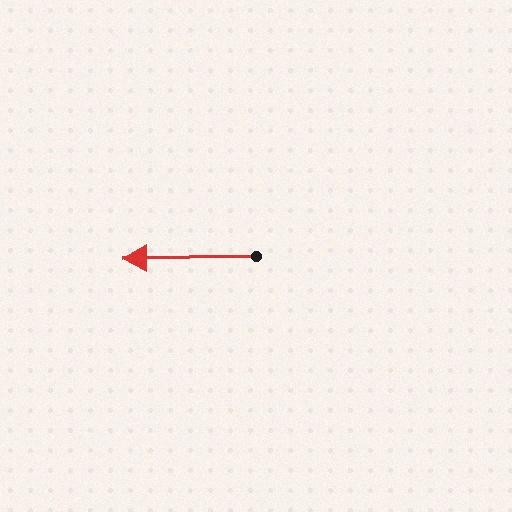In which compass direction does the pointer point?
West.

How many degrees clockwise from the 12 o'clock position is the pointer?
Approximately 269 degrees.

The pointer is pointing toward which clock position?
Roughly 9 o'clock.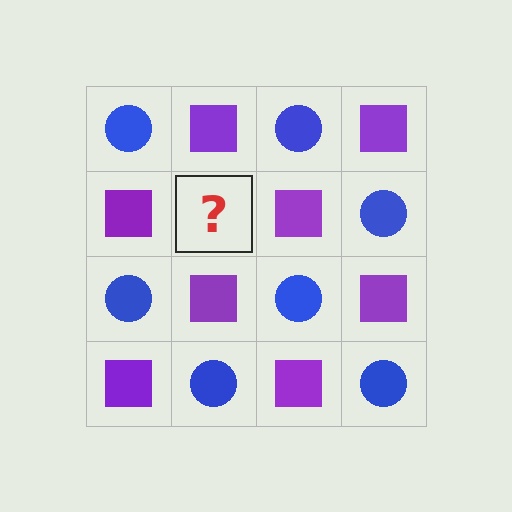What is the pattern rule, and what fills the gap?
The rule is that it alternates blue circle and purple square in a checkerboard pattern. The gap should be filled with a blue circle.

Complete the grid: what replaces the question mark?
The question mark should be replaced with a blue circle.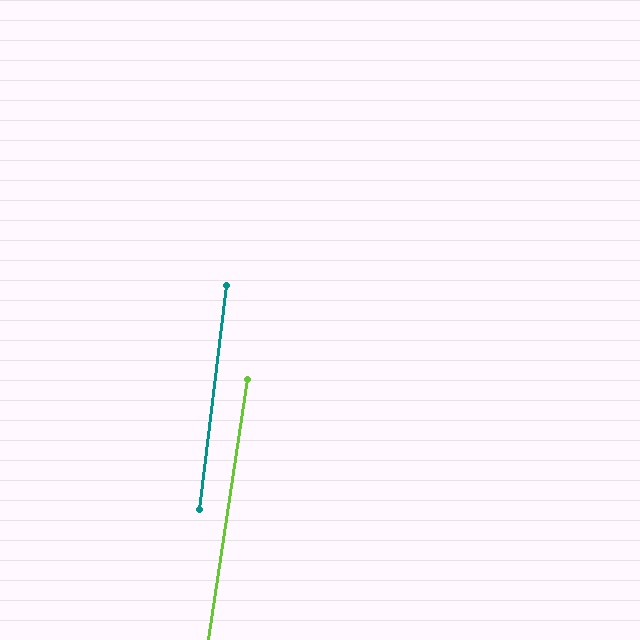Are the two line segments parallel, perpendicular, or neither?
Parallel — their directions differ by only 1.5°.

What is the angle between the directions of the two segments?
Approximately 1 degree.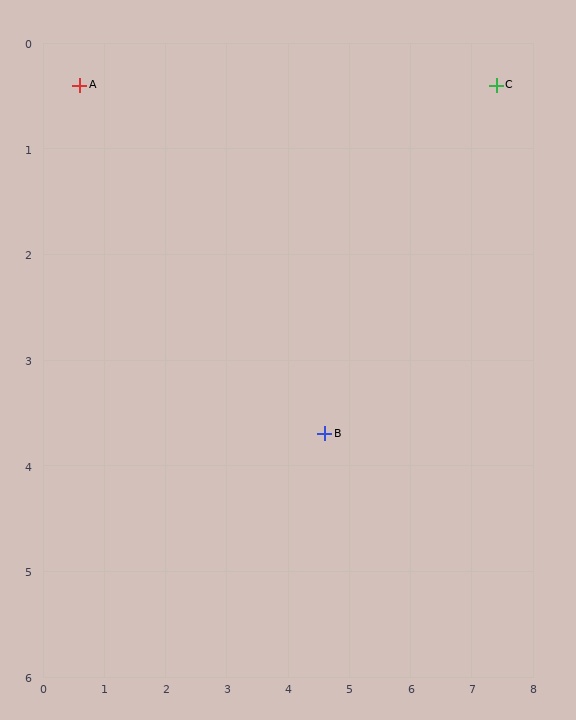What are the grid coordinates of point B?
Point B is at approximately (4.6, 3.7).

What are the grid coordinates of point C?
Point C is at approximately (7.4, 0.4).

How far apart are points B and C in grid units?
Points B and C are about 4.3 grid units apart.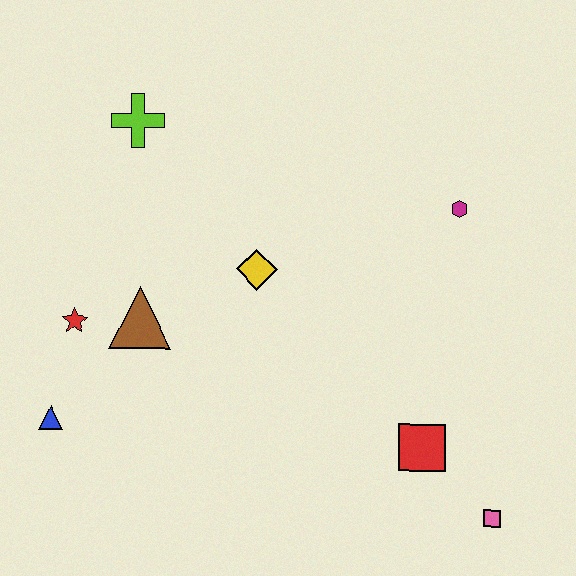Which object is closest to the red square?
The pink square is closest to the red square.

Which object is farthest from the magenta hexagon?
The blue triangle is farthest from the magenta hexagon.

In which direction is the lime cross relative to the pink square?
The lime cross is above the pink square.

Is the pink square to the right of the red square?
Yes